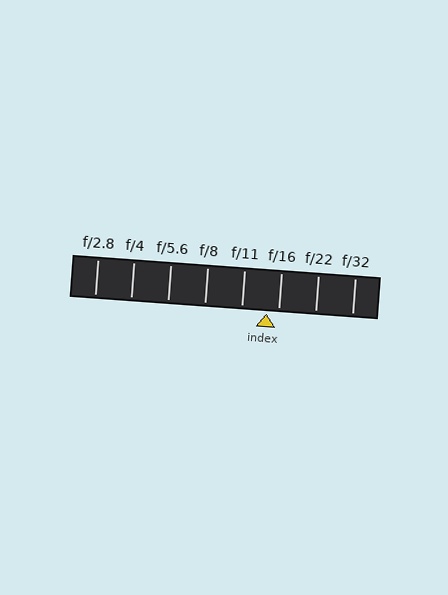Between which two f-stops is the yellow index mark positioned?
The index mark is between f/11 and f/16.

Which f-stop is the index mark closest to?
The index mark is closest to f/16.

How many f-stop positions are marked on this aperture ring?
There are 8 f-stop positions marked.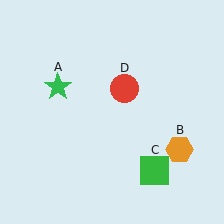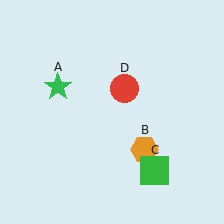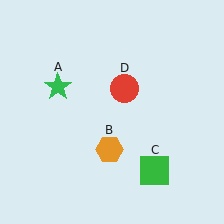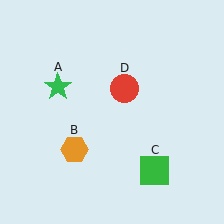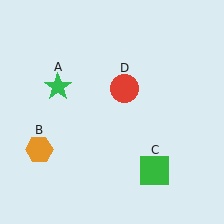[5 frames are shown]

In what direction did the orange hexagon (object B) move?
The orange hexagon (object B) moved left.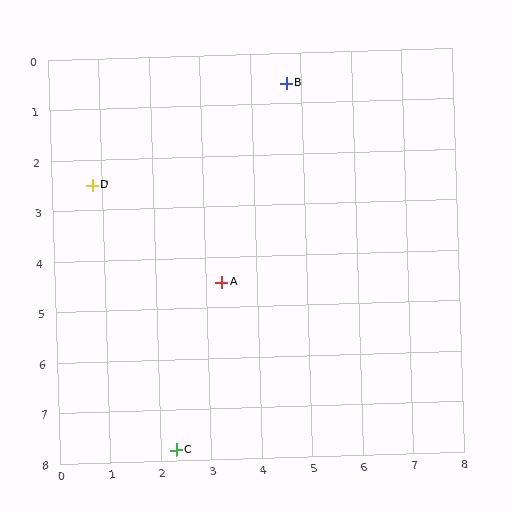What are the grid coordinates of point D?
Point D is at approximately (0.8, 2.5).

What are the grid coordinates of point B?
Point B is at approximately (4.7, 0.6).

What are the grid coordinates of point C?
Point C is at approximately (2.3, 7.8).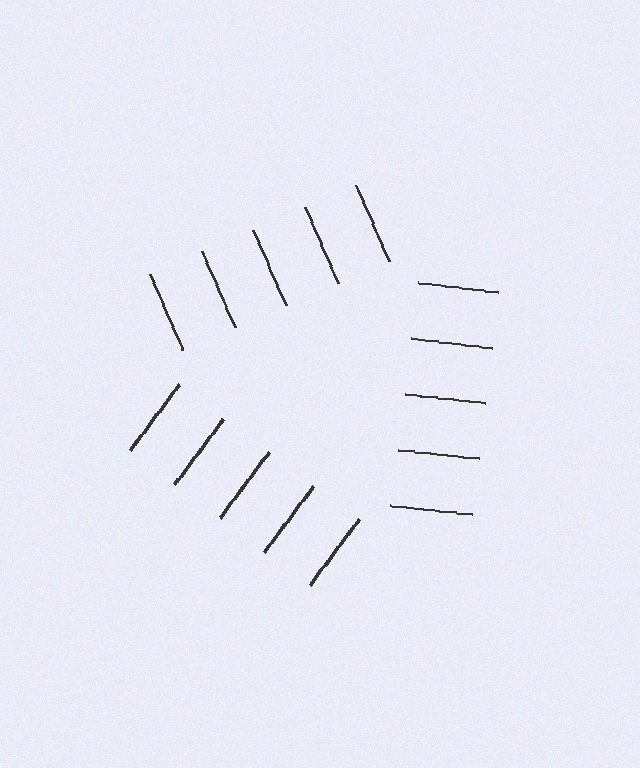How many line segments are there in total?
15 — 5 along each of the 3 edges.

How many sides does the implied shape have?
3 sides — the line-ends trace a triangle.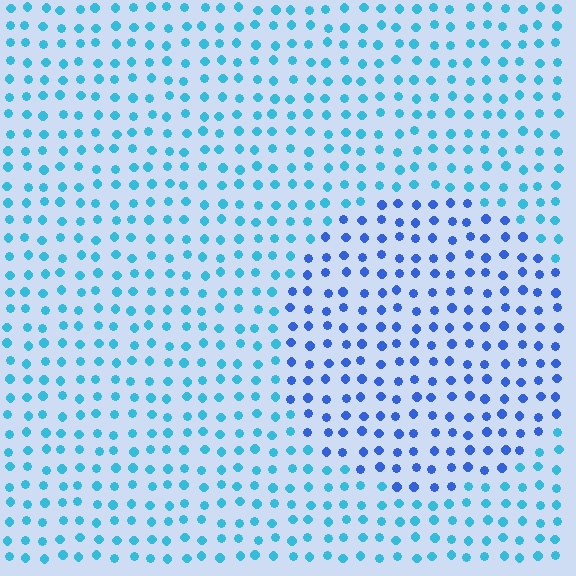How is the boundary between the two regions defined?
The boundary is defined purely by a slight shift in hue (about 33 degrees). Spacing, size, and orientation are identical on both sides.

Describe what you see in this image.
The image is filled with small cyan elements in a uniform arrangement. A circle-shaped region is visible where the elements are tinted to a slightly different hue, forming a subtle color boundary.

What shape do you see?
I see a circle.